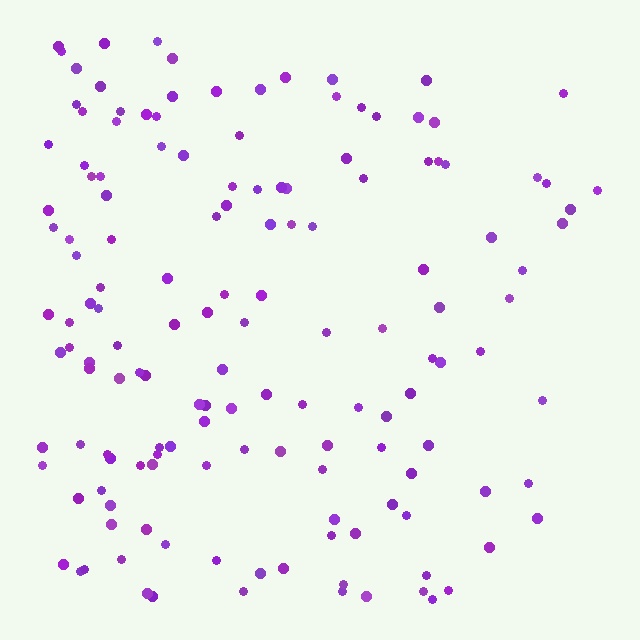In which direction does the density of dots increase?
From right to left, with the left side densest.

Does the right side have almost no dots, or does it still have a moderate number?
Still a moderate number, just noticeably fewer than the left.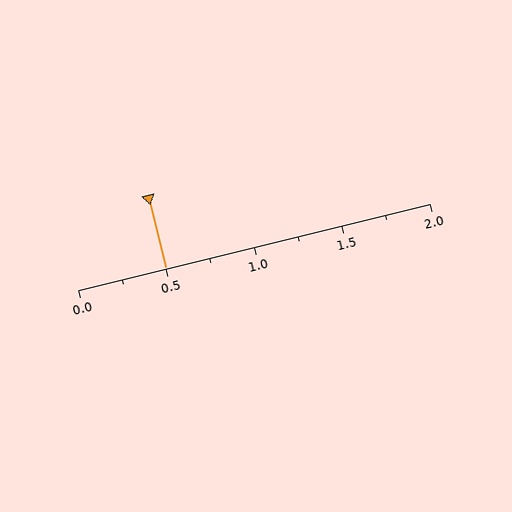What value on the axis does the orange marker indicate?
The marker indicates approximately 0.5.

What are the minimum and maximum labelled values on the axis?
The axis runs from 0.0 to 2.0.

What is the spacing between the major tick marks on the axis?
The major ticks are spaced 0.5 apart.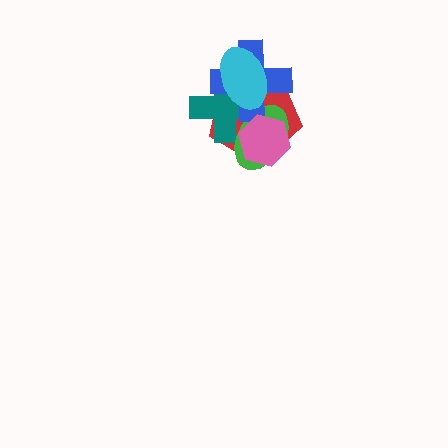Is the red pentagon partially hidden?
Yes, it is partially covered by another shape.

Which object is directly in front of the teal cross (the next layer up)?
The green ellipse is directly in front of the teal cross.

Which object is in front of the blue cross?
The cyan ellipse is in front of the blue cross.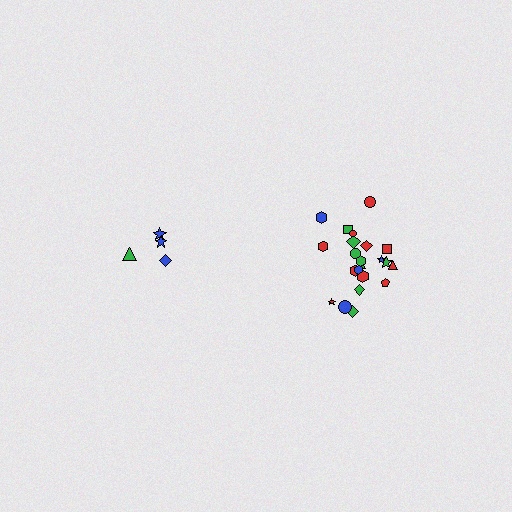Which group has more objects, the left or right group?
The right group.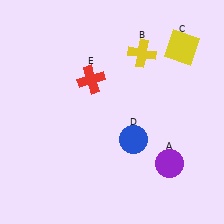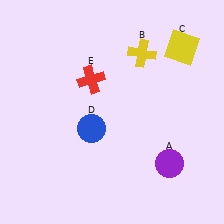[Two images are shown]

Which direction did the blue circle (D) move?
The blue circle (D) moved left.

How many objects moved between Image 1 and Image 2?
1 object moved between the two images.